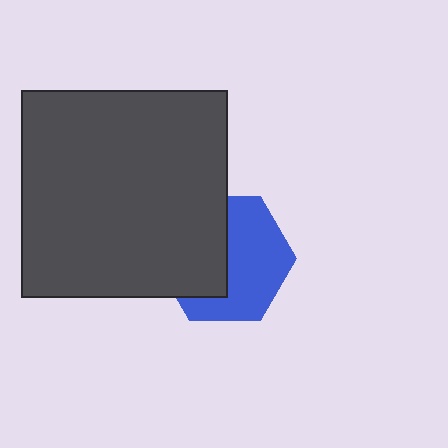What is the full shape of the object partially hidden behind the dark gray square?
The partially hidden object is a blue hexagon.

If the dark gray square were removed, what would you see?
You would see the complete blue hexagon.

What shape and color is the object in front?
The object in front is a dark gray square.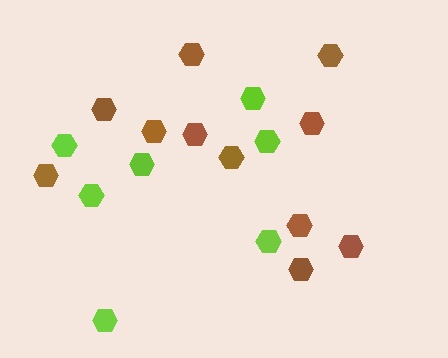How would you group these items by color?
There are 2 groups: one group of lime hexagons (7) and one group of brown hexagons (11).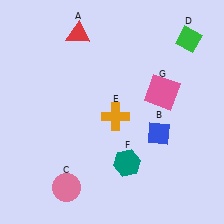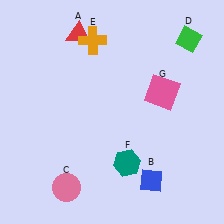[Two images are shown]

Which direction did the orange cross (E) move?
The orange cross (E) moved up.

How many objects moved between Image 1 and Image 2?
2 objects moved between the two images.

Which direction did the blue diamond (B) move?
The blue diamond (B) moved down.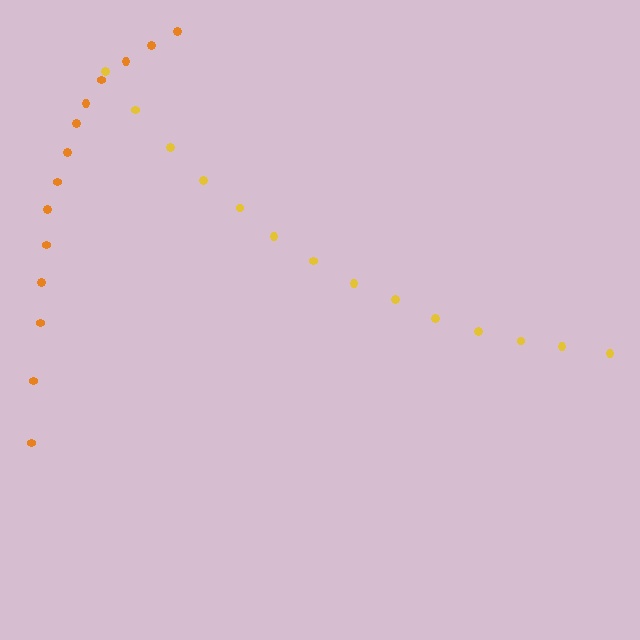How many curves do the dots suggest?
There are 2 distinct paths.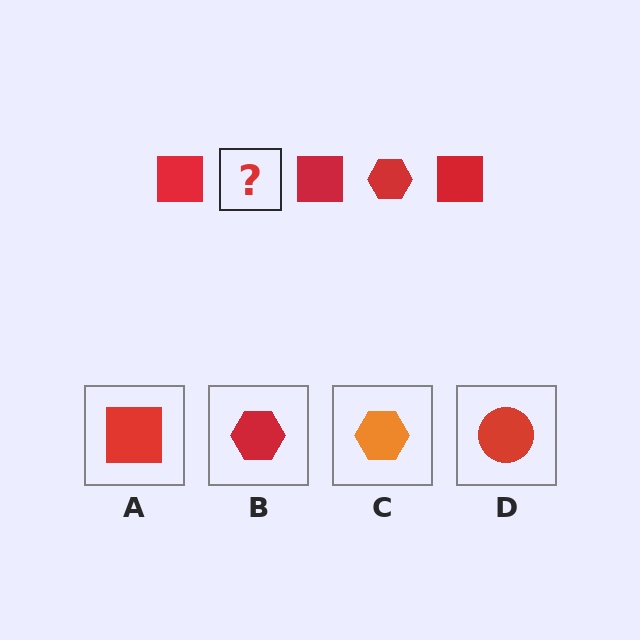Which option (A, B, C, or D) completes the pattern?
B.